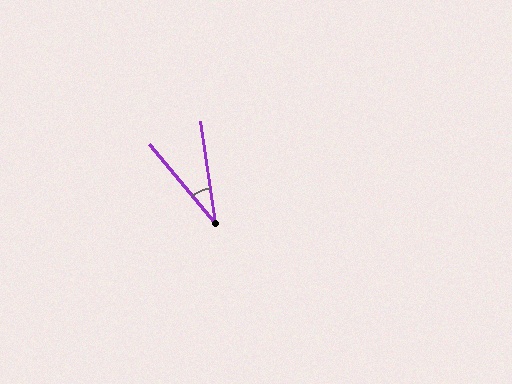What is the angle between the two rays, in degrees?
Approximately 31 degrees.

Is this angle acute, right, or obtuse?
It is acute.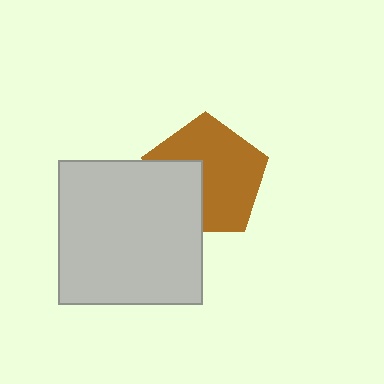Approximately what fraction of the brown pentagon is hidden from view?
Roughly 34% of the brown pentagon is hidden behind the light gray square.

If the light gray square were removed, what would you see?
You would see the complete brown pentagon.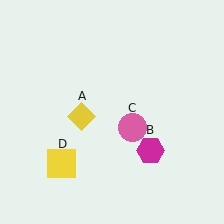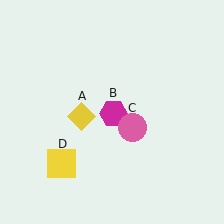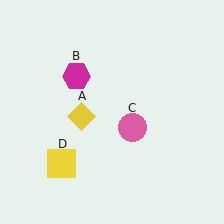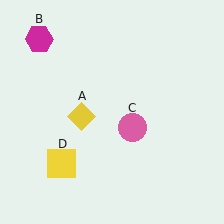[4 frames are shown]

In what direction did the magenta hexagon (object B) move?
The magenta hexagon (object B) moved up and to the left.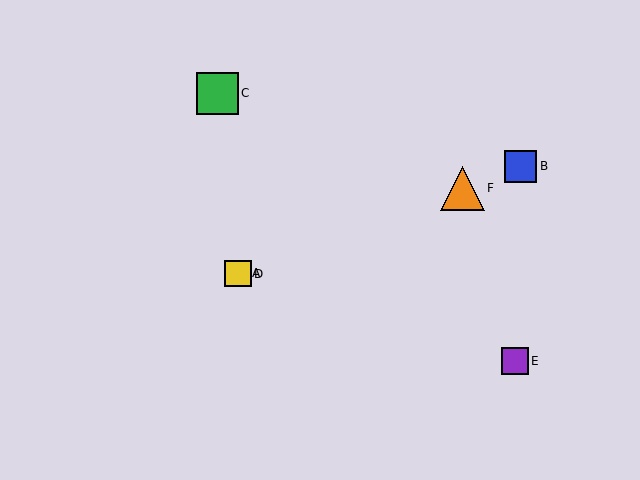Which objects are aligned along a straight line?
Objects A, B, D, F are aligned along a straight line.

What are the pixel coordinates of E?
Object E is at (515, 361).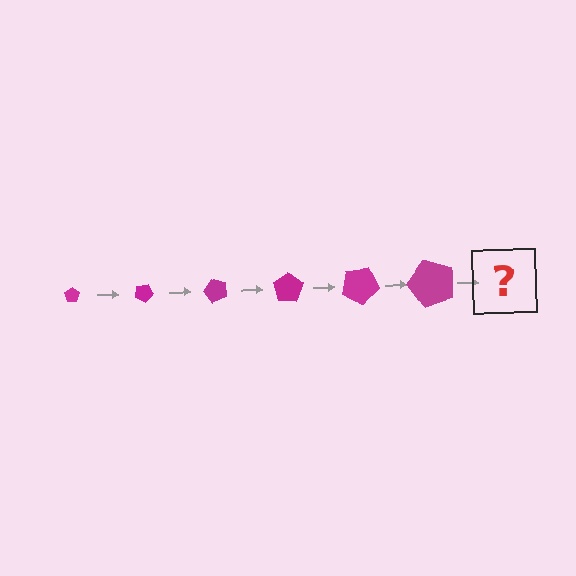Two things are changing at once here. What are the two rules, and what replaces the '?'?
The two rules are that the pentagon grows larger each step and it rotates 25 degrees each step. The '?' should be a pentagon, larger than the previous one and rotated 150 degrees from the start.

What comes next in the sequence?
The next element should be a pentagon, larger than the previous one and rotated 150 degrees from the start.